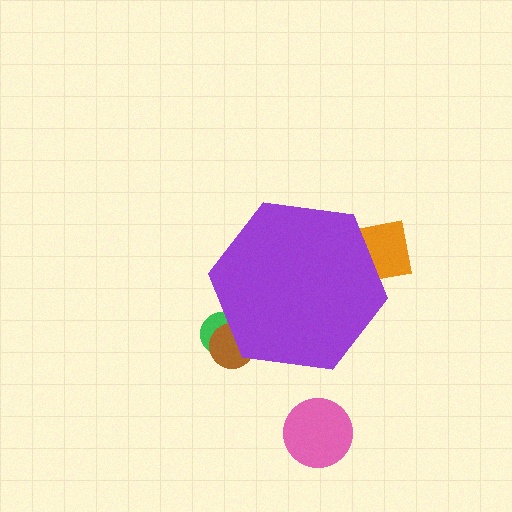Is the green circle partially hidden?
Yes, the green circle is partially hidden behind the purple hexagon.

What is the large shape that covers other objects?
A purple hexagon.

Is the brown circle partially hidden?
Yes, the brown circle is partially hidden behind the purple hexagon.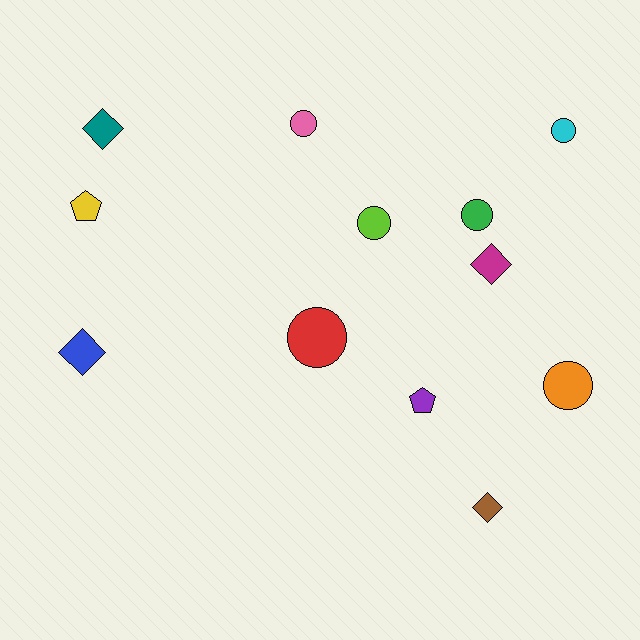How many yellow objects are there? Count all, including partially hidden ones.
There is 1 yellow object.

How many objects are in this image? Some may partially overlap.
There are 12 objects.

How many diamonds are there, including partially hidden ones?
There are 4 diamonds.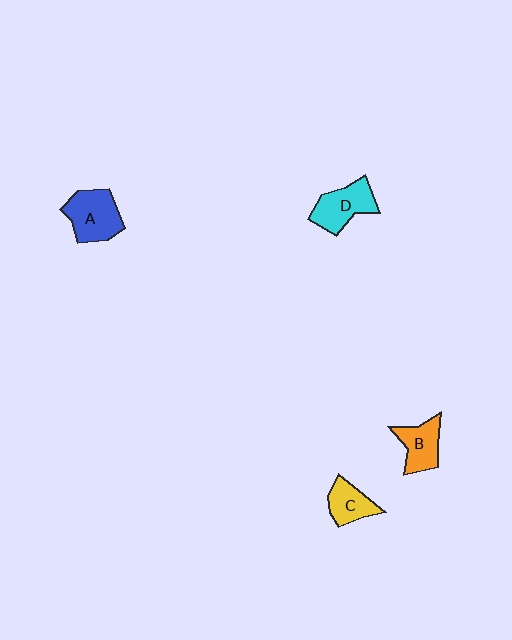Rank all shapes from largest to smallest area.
From largest to smallest: A (blue), D (cyan), B (orange), C (yellow).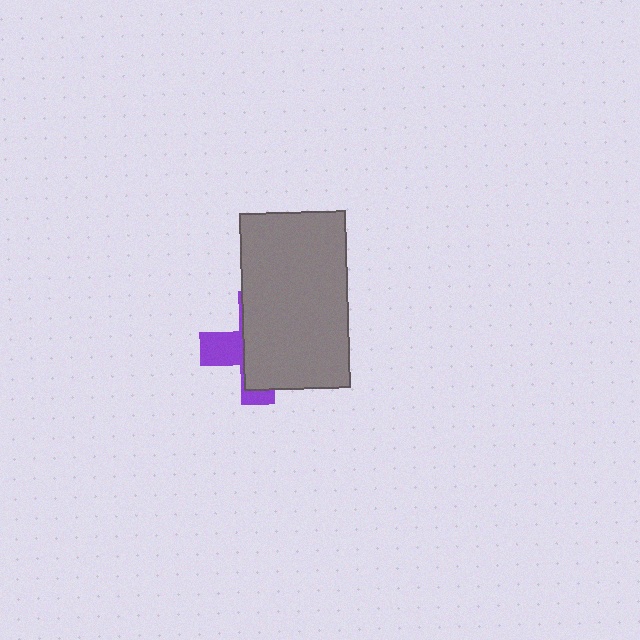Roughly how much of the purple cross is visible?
A small part of it is visible (roughly 31%).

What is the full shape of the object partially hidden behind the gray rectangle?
The partially hidden object is a purple cross.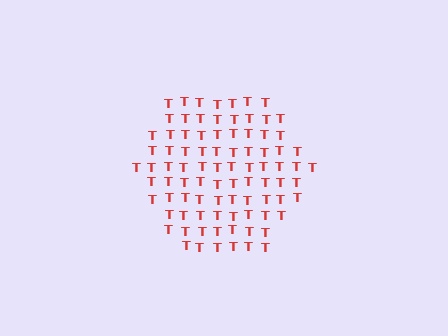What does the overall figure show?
The overall figure shows a hexagon.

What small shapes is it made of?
It is made of small letter T's.